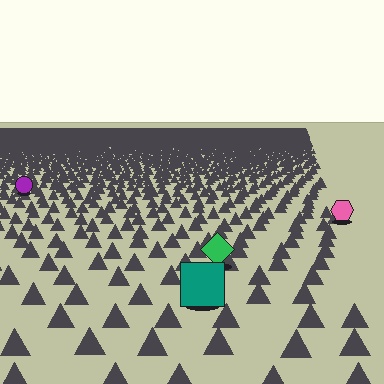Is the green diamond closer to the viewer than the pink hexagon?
Yes. The green diamond is closer — you can tell from the texture gradient: the ground texture is coarser near it.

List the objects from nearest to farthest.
From nearest to farthest: the teal square, the green diamond, the pink hexagon, the purple circle.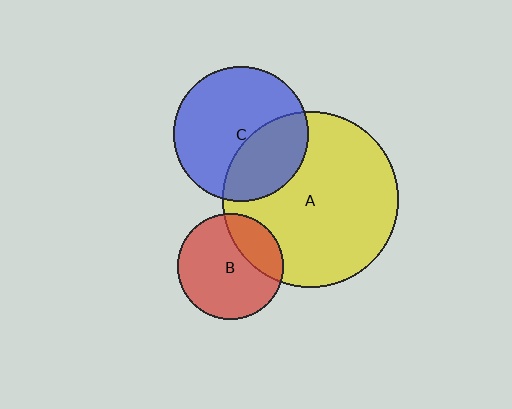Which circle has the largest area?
Circle A (yellow).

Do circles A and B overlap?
Yes.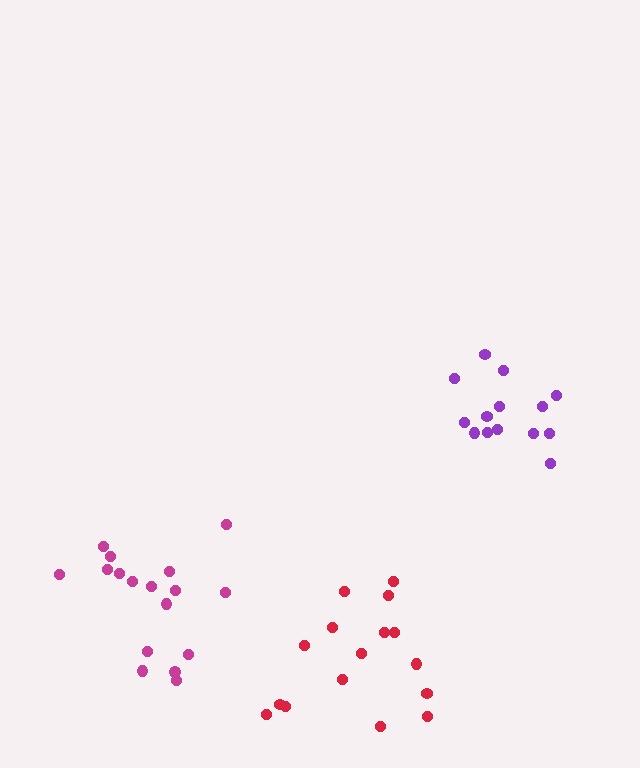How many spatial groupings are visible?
There are 3 spatial groupings.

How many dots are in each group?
Group 1: 16 dots, Group 2: 17 dots, Group 3: 14 dots (47 total).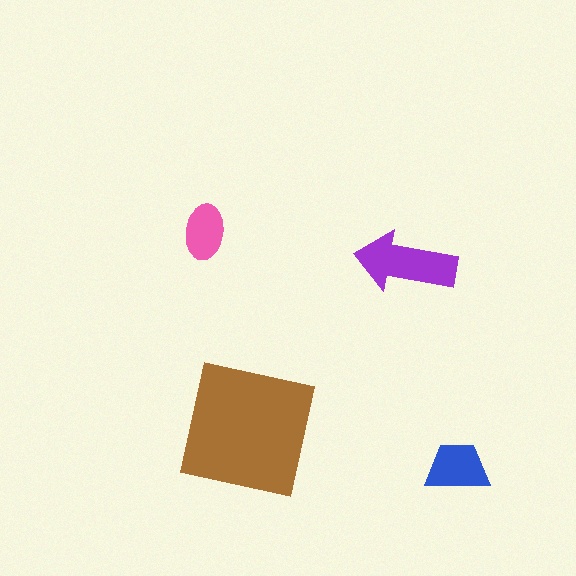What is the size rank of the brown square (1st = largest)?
1st.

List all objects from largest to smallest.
The brown square, the purple arrow, the blue trapezoid, the pink ellipse.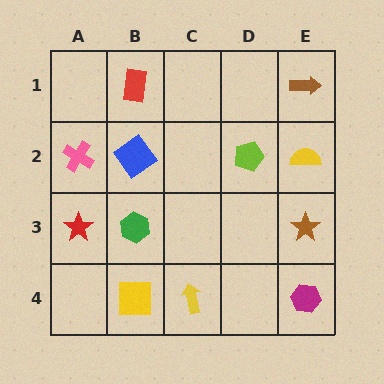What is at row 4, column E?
A magenta hexagon.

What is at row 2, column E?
A yellow semicircle.